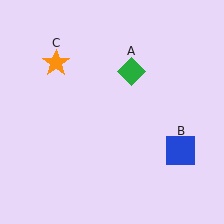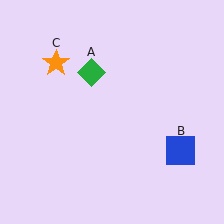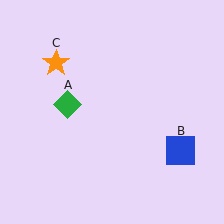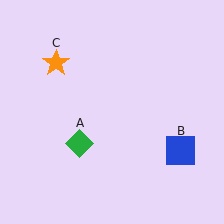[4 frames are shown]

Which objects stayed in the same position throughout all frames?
Blue square (object B) and orange star (object C) remained stationary.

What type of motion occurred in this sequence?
The green diamond (object A) rotated counterclockwise around the center of the scene.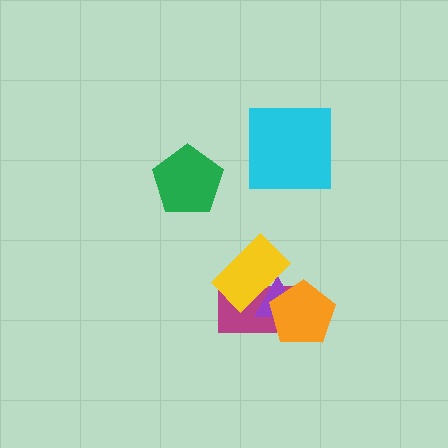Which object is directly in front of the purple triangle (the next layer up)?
The orange pentagon is directly in front of the purple triangle.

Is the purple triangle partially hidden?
Yes, it is partially covered by another shape.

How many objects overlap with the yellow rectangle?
2 objects overlap with the yellow rectangle.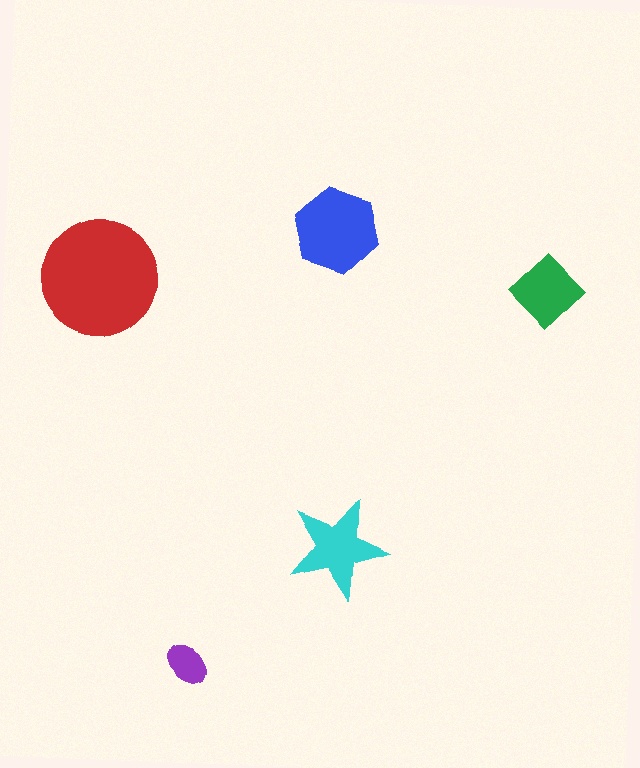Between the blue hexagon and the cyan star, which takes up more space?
The blue hexagon.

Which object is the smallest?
The purple ellipse.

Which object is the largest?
The red circle.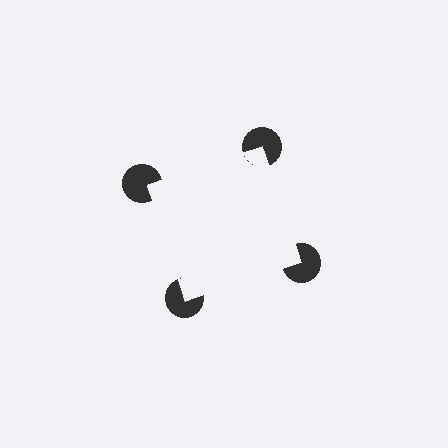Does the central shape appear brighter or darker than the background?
It typically appears slightly brighter than the background, even though no actual brightness change is drawn.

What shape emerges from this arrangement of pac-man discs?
An illusory square — its edges are inferred from the aligned wedge cuts in the pac-man discs, not physically drawn.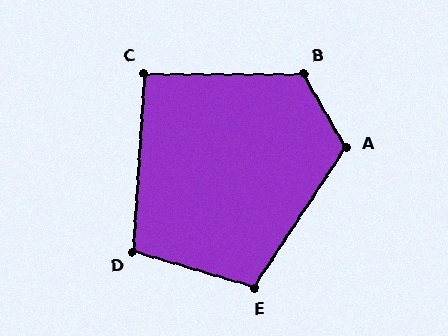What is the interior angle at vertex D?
Approximately 103 degrees (obtuse).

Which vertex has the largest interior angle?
B, at approximately 120 degrees.